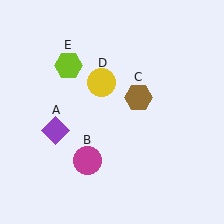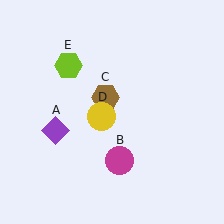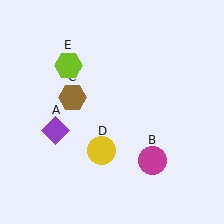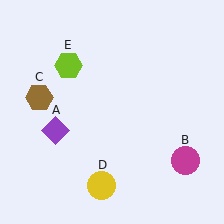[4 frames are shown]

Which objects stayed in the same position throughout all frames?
Purple diamond (object A) and lime hexagon (object E) remained stationary.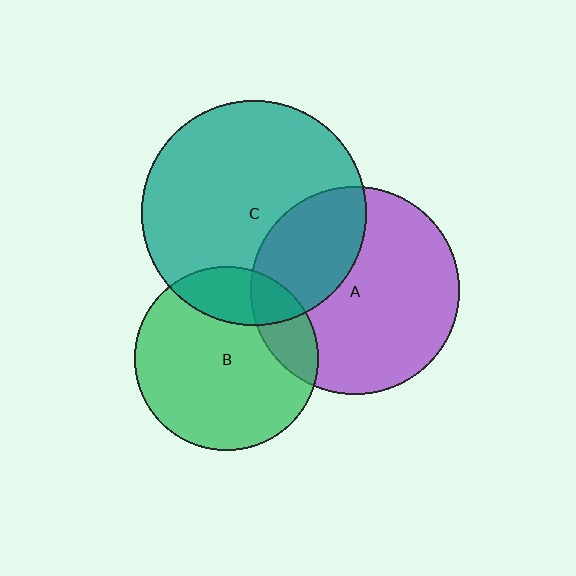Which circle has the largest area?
Circle C (teal).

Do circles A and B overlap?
Yes.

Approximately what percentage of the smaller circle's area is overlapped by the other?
Approximately 15%.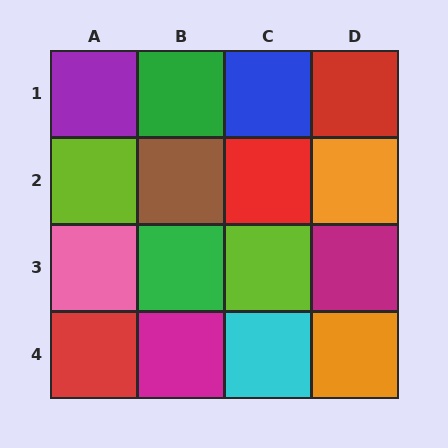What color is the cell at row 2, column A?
Lime.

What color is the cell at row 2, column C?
Red.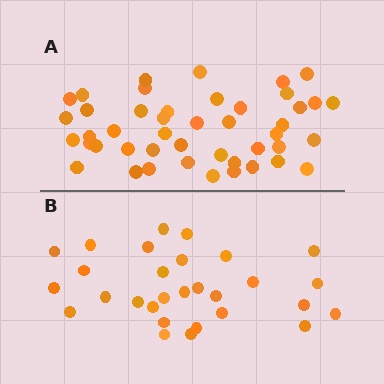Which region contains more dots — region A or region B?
Region A (the top region) has more dots.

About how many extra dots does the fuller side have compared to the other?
Region A has approximately 15 more dots than region B.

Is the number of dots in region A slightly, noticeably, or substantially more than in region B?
Region A has substantially more. The ratio is roughly 1.6 to 1.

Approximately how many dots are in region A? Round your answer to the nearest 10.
About 40 dots. (The exact count is 45, which rounds to 40.)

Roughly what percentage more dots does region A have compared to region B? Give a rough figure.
About 55% more.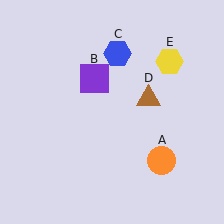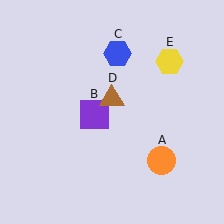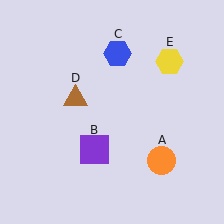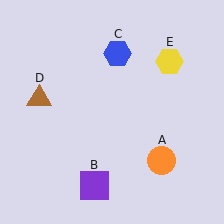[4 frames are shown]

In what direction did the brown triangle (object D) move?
The brown triangle (object D) moved left.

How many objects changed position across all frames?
2 objects changed position: purple square (object B), brown triangle (object D).